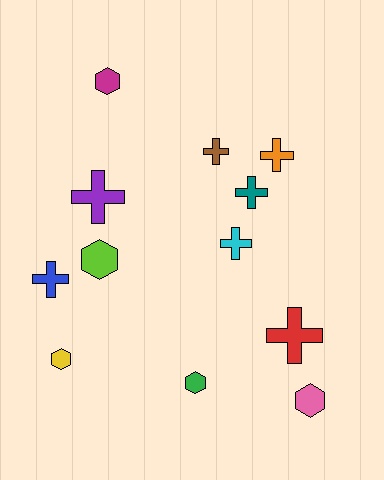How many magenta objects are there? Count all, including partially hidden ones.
There is 1 magenta object.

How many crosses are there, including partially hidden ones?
There are 7 crosses.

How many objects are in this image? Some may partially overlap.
There are 12 objects.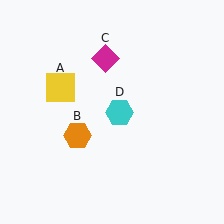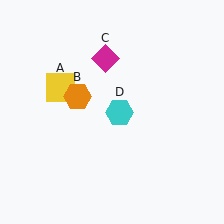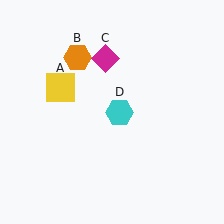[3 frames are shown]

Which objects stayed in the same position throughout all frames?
Yellow square (object A) and magenta diamond (object C) and cyan hexagon (object D) remained stationary.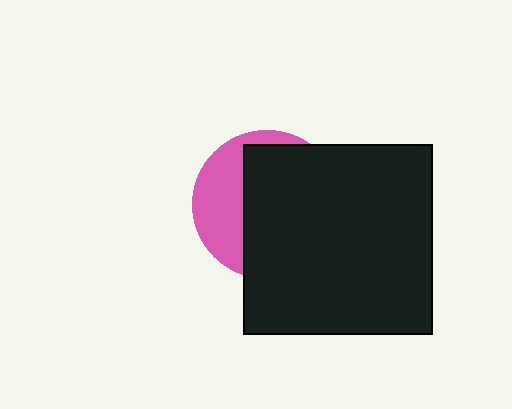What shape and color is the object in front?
The object in front is a black square.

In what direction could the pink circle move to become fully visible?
The pink circle could move left. That would shift it out from behind the black square entirely.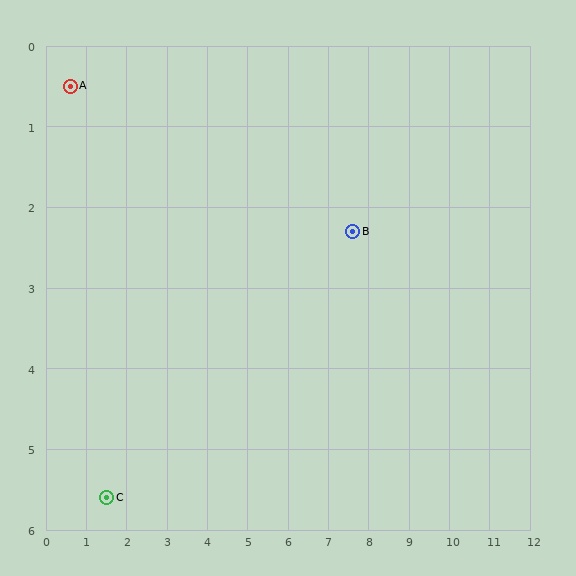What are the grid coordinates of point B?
Point B is at approximately (7.6, 2.3).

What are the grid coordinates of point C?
Point C is at approximately (1.5, 5.6).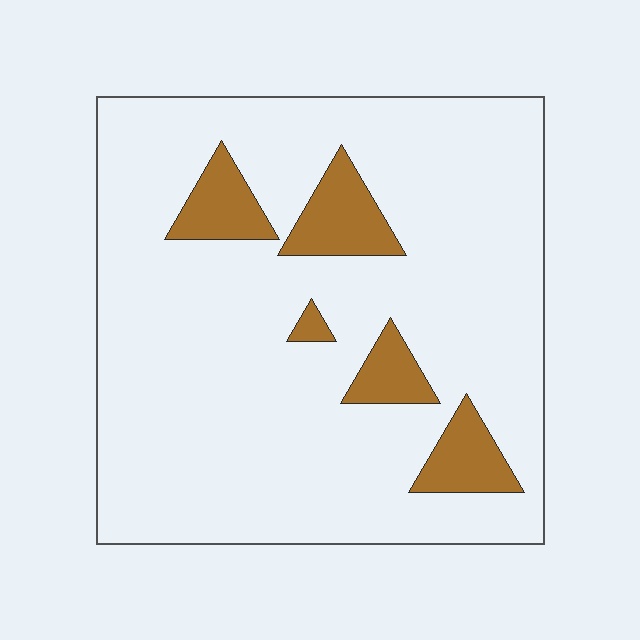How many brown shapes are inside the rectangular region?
5.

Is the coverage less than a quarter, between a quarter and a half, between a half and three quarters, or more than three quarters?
Less than a quarter.